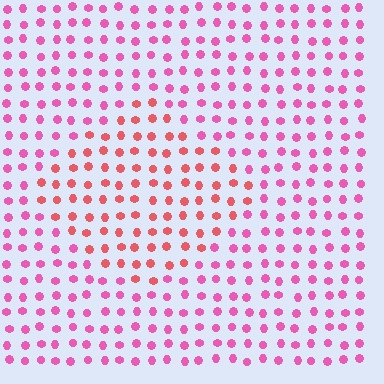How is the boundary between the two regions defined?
The boundary is defined purely by a slight shift in hue (about 34 degrees). Spacing, size, and orientation are identical on both sides.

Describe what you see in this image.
The image is filled with small pink elements in a uniform arrangement. A diamond-shaped region is visible where the elements are tinted to a slightly different hue, forming a subtle color boundary.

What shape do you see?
I see a diamond.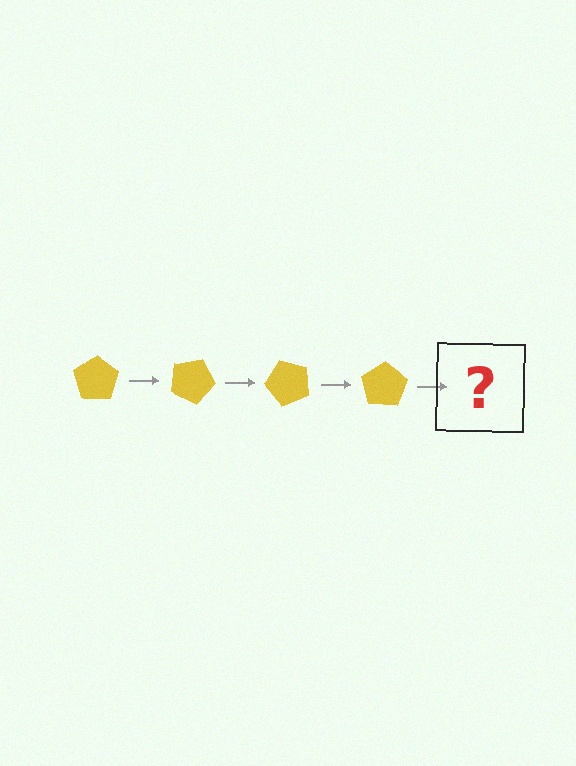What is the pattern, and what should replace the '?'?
The pattern is that the pentagon rotates 25 degrees each step. The '?' should be a yellow pentagon rotated 100 degrees.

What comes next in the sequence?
The next element should be a yellow pentagon rotated 100 degrees.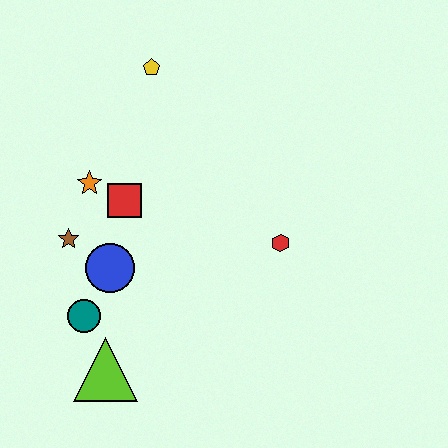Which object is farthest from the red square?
The lime triangle is farthest from the red square.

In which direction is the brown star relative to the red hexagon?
The brown star is to the left of the red hexagon.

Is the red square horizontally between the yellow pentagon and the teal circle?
Yes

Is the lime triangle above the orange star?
No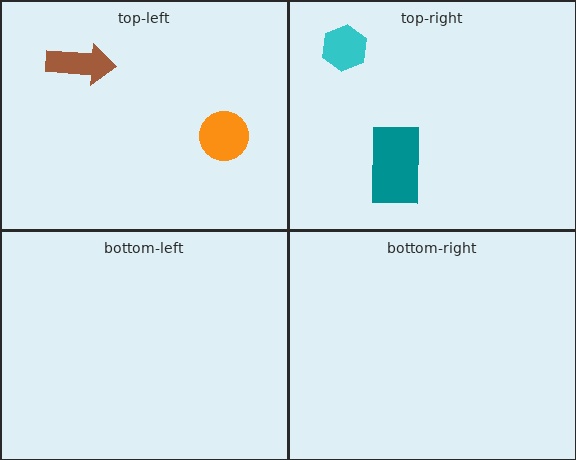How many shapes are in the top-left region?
2.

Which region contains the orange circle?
The top-left region.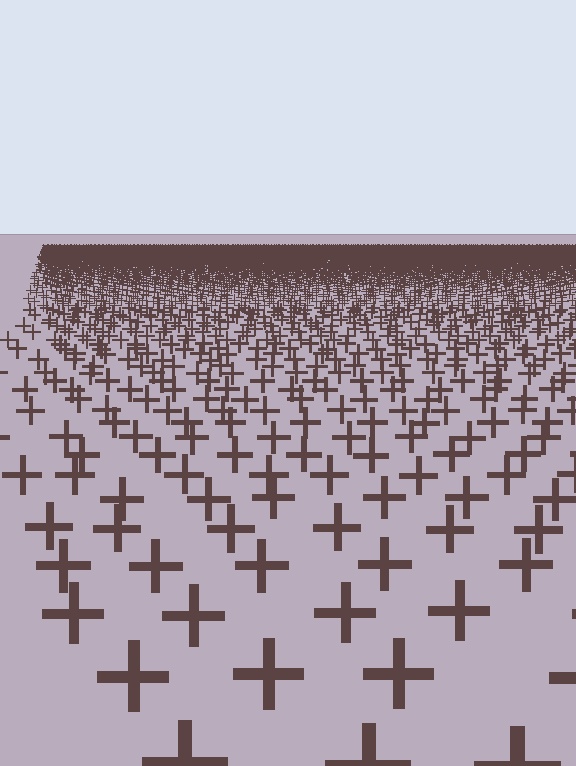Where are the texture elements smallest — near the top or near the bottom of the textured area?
Near the top.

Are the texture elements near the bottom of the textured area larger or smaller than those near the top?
Larger. Near the bottom, elements are closer to the viewer and appear at a bigger on-screen size.